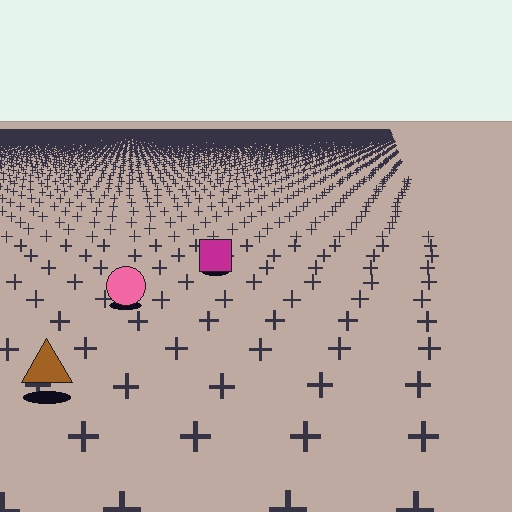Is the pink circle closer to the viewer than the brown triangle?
No. The brown triangle is closer — you can tell from the texture gradient: the ground texture is coarser near it.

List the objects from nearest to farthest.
From nearest to farthest: the brown triangle, the pink circle, the magenta square.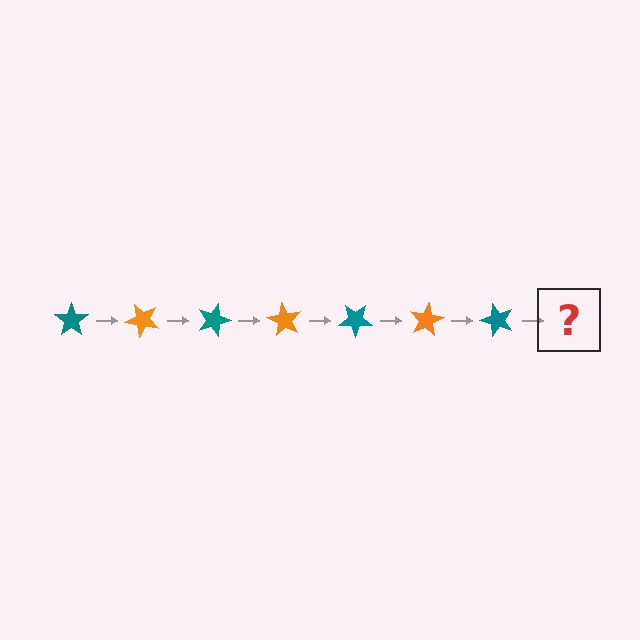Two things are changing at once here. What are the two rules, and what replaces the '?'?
The two rules are that it rotates 45 degrees each step and the color cycles through teal and orange. The '?' should be an orange star, rotated 315 degrees from the start.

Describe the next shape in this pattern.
It should be an orange star, rotated 315 degrees from the start.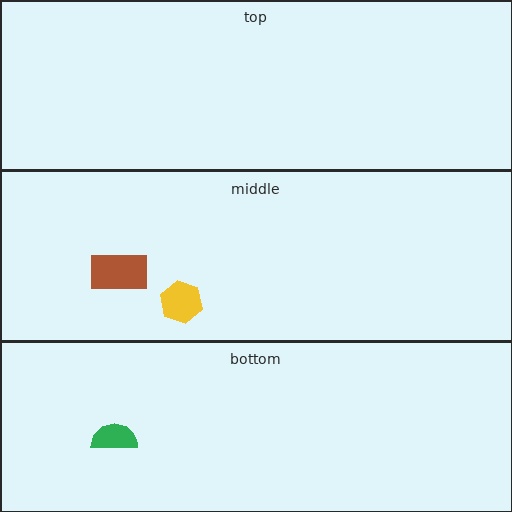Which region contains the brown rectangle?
The middle region.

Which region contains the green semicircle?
The bottom region.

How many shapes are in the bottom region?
1.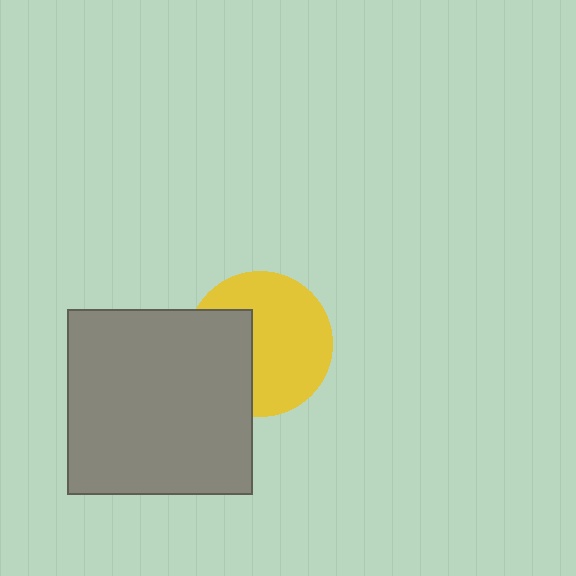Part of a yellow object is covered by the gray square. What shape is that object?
It is a circle.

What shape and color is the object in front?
The object in front is a gray square.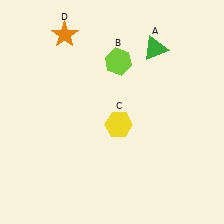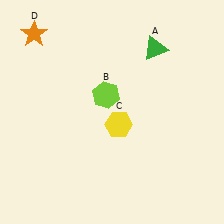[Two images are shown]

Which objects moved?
The objects that moved are: the lime hexagon (B), the orange star (D).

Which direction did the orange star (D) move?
The orange star (D) moved left.